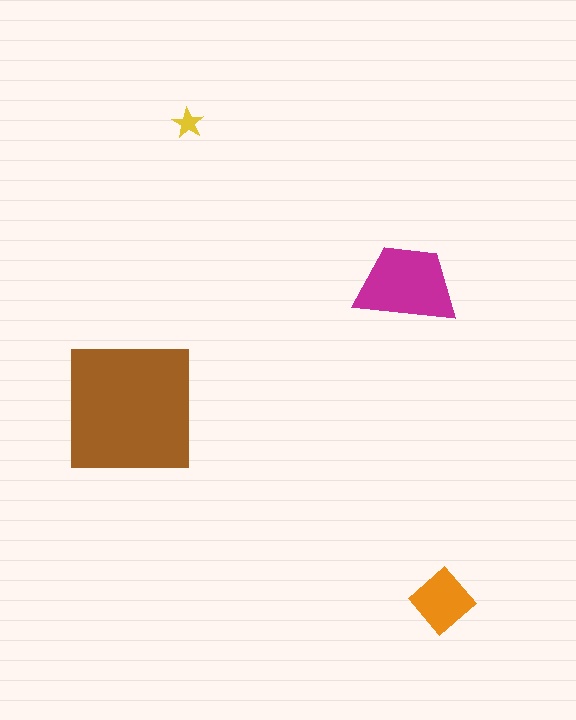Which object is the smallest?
The yellow star.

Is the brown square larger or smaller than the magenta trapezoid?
Larger.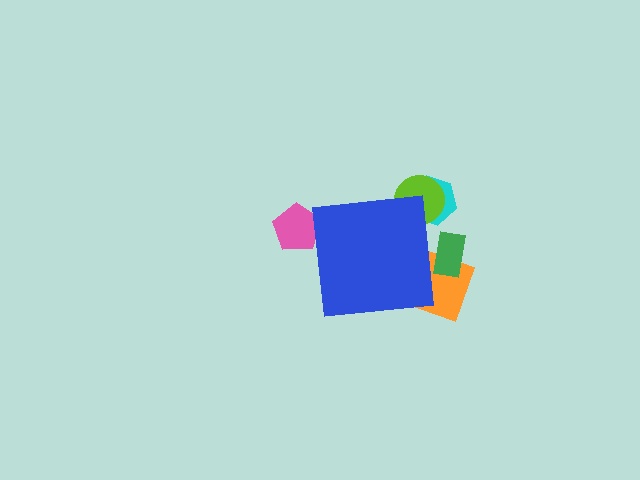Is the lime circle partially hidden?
Yes, the lime circle is partially hidden behind the blue square.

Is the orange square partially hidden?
Yes, the orange square is partially hidden behind the blue square.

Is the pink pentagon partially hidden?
Yes, the pink pentagon is partially hidden behind the blue square.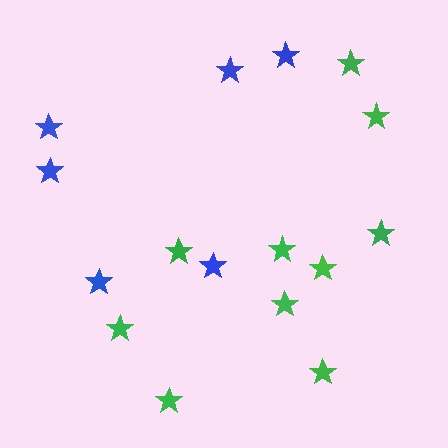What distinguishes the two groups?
There are 2 groups: one group of green stars (10) and one group of blue stars (6).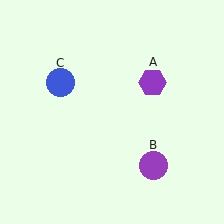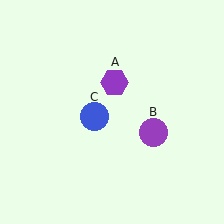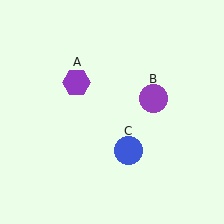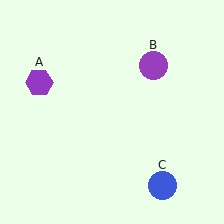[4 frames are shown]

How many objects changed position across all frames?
3 objects changed position: purple hexagon (object A), purple circle (object B), blue circle (object C).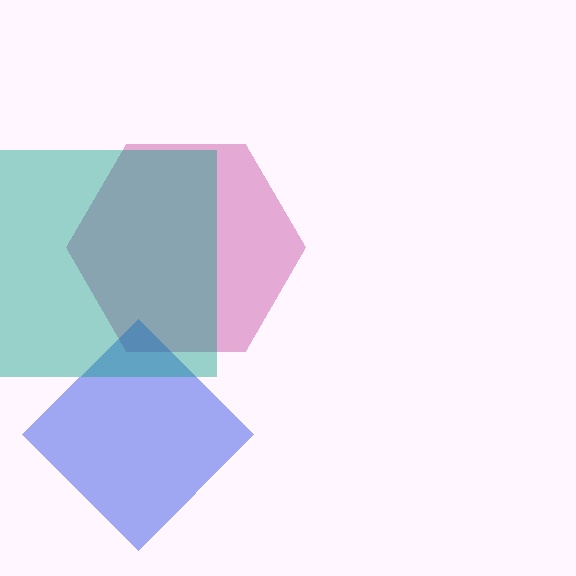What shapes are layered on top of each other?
The layered shapes are: a magenta hexagon, a blue diamond, a teal square.